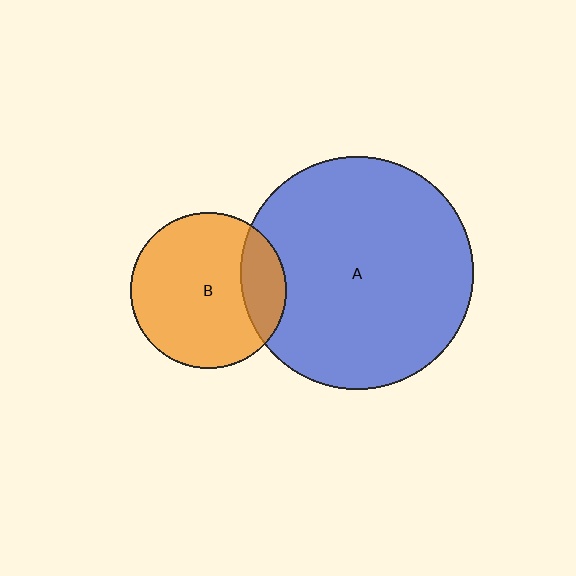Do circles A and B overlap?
Yes.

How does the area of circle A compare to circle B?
Approximately 2.2 times.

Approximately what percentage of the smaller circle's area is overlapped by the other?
Approximately 20%.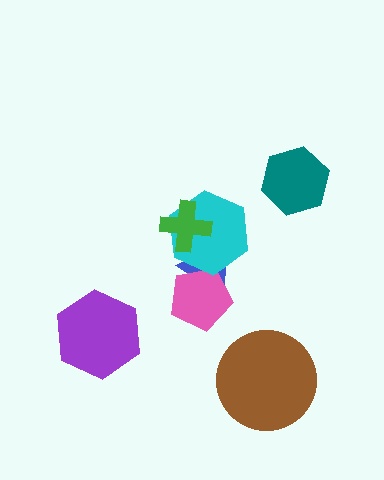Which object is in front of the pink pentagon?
The cyan hexagon is in front of the pink pentagon.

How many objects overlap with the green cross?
2 objects overlap with the green cross.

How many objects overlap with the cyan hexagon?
3 objects overlap with the cyan hexagon.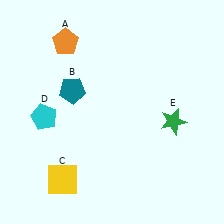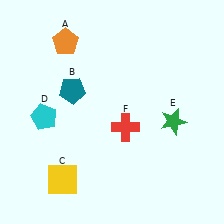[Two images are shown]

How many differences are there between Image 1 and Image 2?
There is 1 difference between the two images.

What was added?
A red cross (F) was added in Image 2.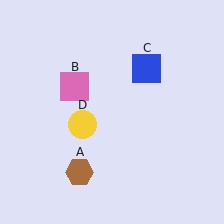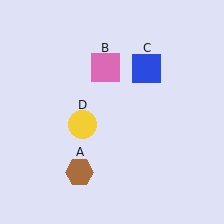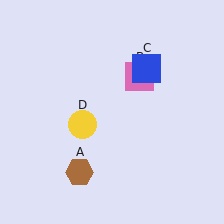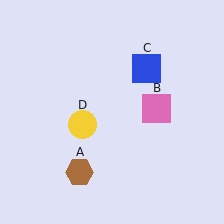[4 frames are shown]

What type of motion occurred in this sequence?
The pink square (object B) rotated clockwise around the center of the scene.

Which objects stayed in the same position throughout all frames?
Brown hexagon (object A) and blue square (object C) and yellow circle (object D) remained stationary.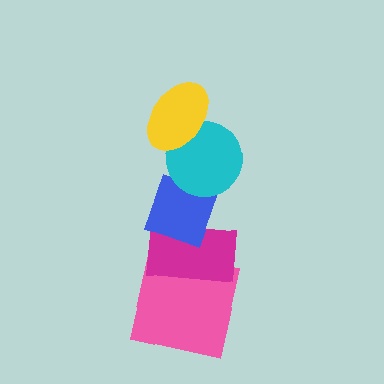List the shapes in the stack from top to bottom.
From top to bottom: the yellow ellipse, the cyan circle, the blue diamond, the magenta rectangle, the pink square.